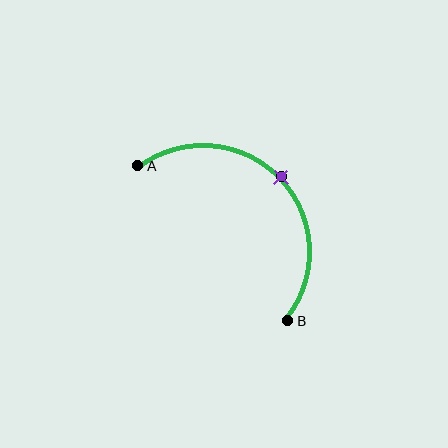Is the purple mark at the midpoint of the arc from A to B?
Yes. The purple mark lies on the arc at equal arc-length from both A and B — it is the arc midpoint.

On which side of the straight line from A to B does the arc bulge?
The arc bulges above and to the right of the straight line connecting A and B.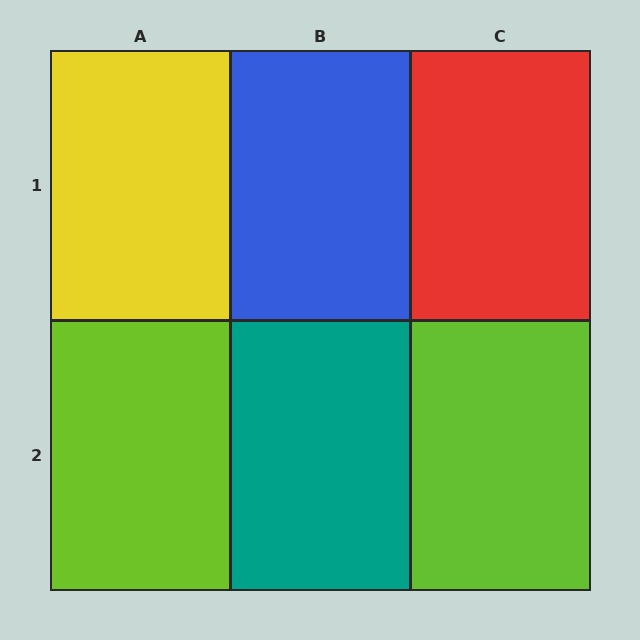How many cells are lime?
2 cells are lime.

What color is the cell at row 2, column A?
Lime.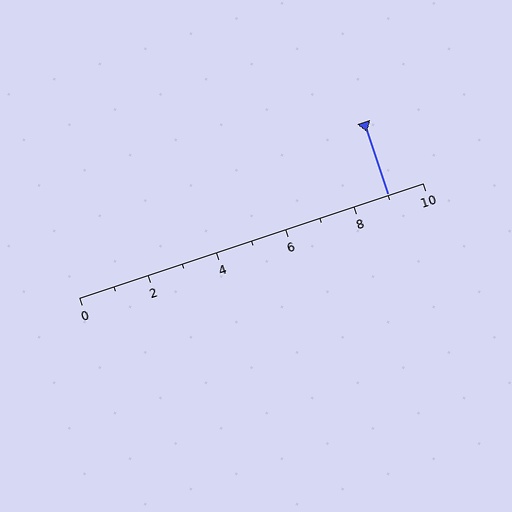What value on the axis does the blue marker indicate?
The marker indicates approximately 9.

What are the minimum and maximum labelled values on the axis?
The axis runs from 0 to 10.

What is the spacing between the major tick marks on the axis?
The major ticks are spaced 2 apart.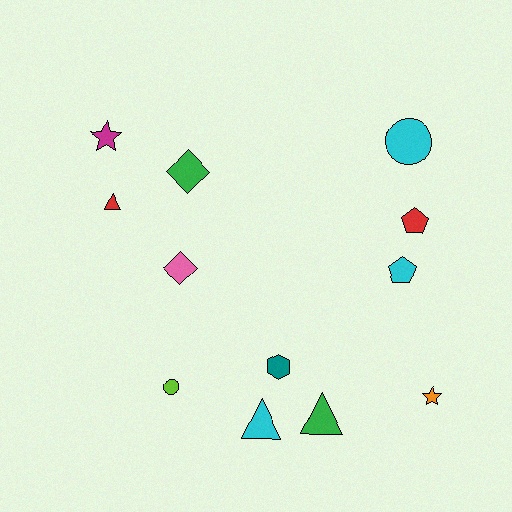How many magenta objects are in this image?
There is 1 magenta object.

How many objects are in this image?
There are 12 objects.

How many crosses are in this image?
There are no crosses.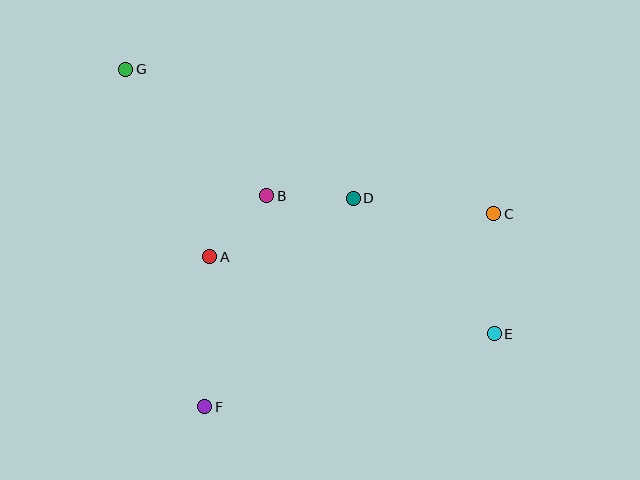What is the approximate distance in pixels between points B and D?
The distance between B and D is approximately 87 pixels.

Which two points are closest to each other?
Points A and B are closest to each other.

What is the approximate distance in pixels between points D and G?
The distance between D and G is approximately 261 pixels.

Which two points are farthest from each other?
Points E and G are farthest from each other.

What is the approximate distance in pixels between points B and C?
The distance between B and C is approximately 227 pixels.